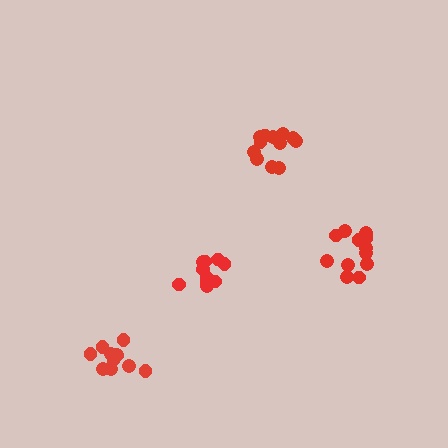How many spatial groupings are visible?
There are 4 spatial groupings.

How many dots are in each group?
Group 1: 12 dots, Group 2: 12 dots, Group 3: 12 dots, Group 4: 11 dots (47 total).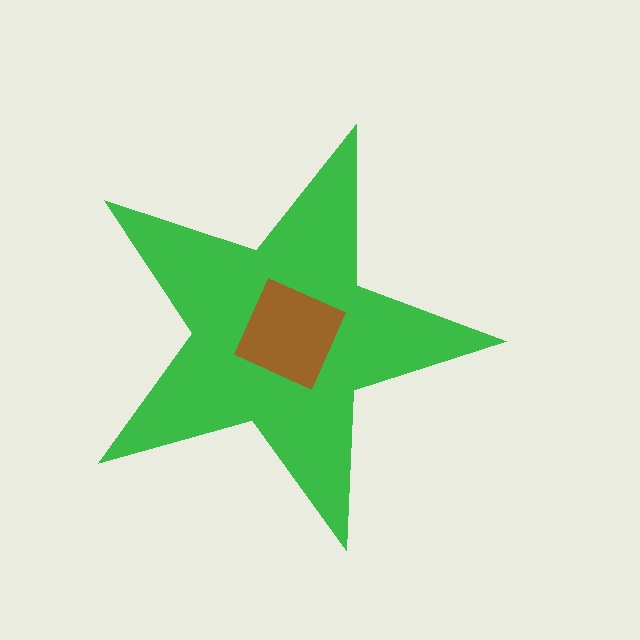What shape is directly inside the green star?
The brown square.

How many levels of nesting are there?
2.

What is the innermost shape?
The brown square.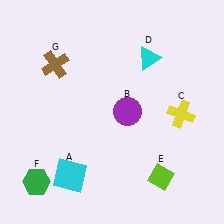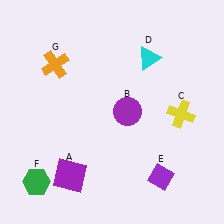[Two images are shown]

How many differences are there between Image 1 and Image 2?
There are 3 differences between the two images.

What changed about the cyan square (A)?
In Image 1, A is cyan. In Image 2, it changed to purple.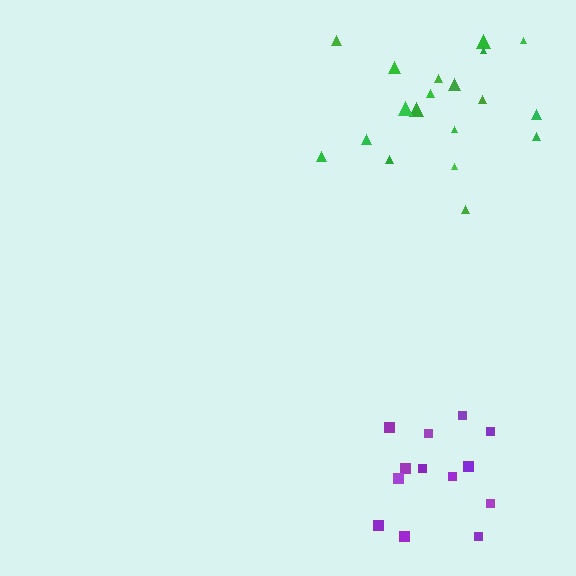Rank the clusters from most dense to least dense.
purple, green.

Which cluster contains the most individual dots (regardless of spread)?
Green (19).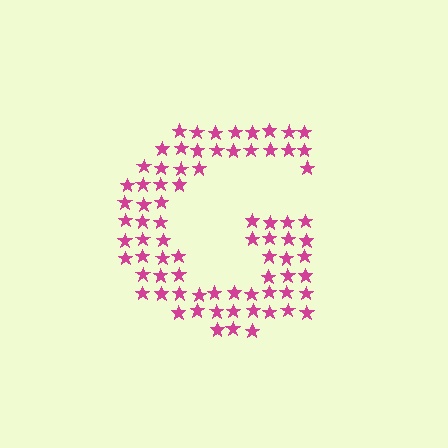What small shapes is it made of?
It is made of small stars.